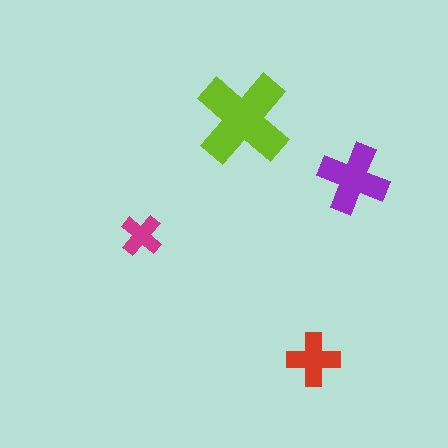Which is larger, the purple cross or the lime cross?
The lime one.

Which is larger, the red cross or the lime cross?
The lime one.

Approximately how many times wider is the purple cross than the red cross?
About 1.5 times wider.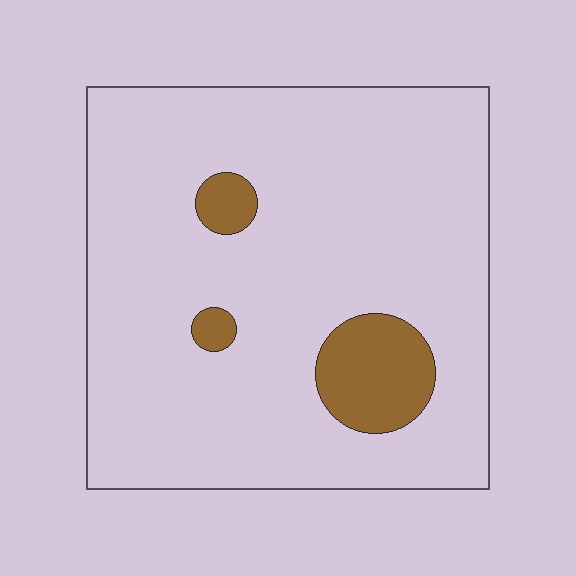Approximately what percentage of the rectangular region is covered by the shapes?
Approximately 10%.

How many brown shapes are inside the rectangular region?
3.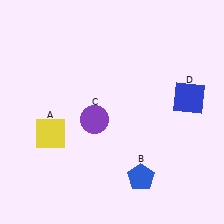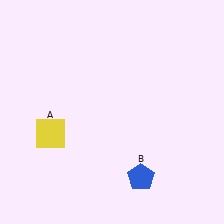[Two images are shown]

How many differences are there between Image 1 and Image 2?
There are 2 differences between the two images.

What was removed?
The blue square (D), the purple circle (C) were removed in Image 2.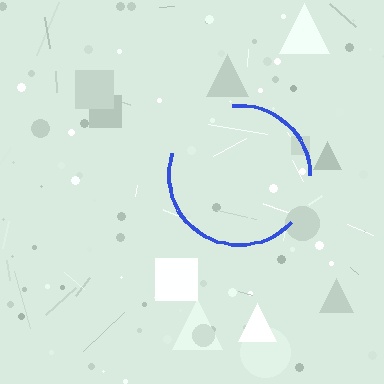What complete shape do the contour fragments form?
The contour fragments form a circle.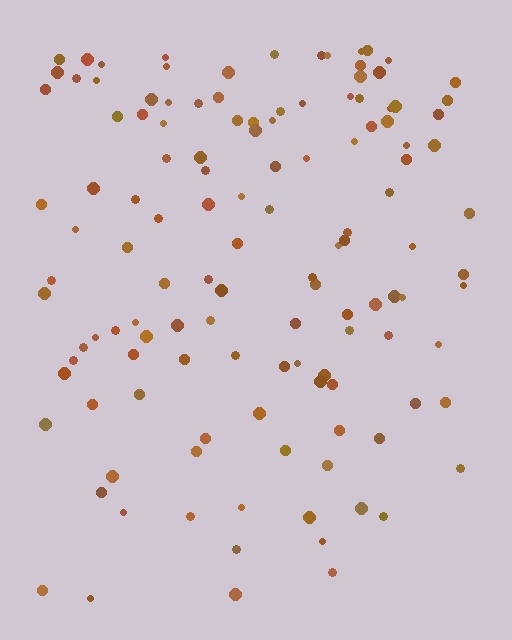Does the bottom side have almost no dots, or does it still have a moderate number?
Still a moderate number, just noticeably fewer than the top.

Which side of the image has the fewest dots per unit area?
The bottom.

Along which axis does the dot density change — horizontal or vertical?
Vertical.